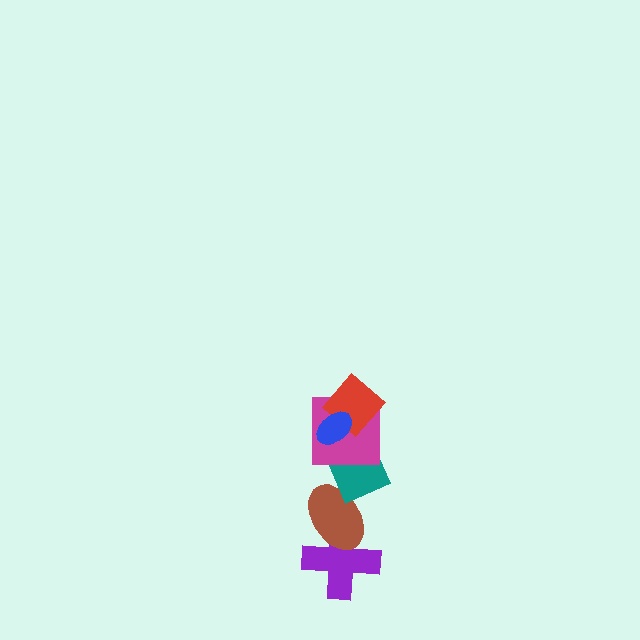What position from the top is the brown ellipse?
The brown ellipse is 5th from the top.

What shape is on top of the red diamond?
The blue ellipse is on top of the red diamond.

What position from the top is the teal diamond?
The teal diamond is 4th from the top.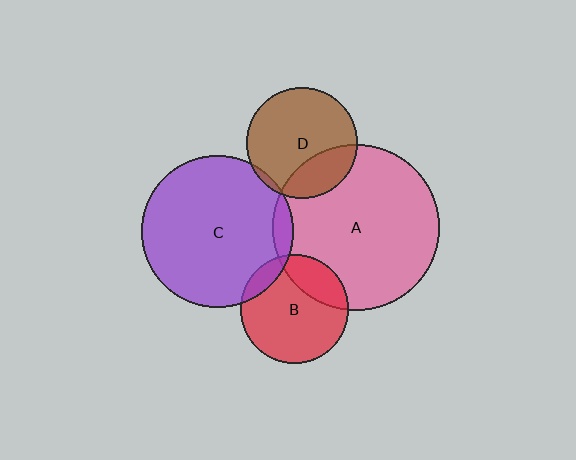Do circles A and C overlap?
Yes.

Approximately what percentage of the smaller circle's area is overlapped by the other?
Approximately 5%.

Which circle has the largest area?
Circle A (pink).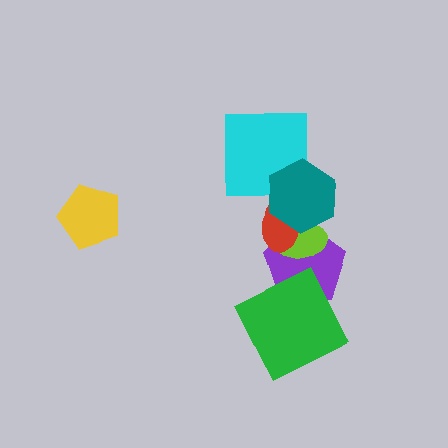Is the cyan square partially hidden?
Yes, it is partially covered by another shape.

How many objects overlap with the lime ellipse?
3 objects overlap with the lime ellipse.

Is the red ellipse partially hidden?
Yes, it is partially covered by another shape.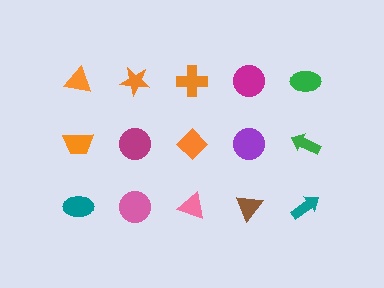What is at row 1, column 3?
An orange cross.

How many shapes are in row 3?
5 shapes.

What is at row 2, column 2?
A magenta circle.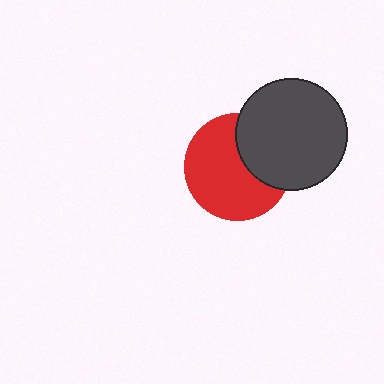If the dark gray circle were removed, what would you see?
You would see the complete red circle.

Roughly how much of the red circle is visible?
Most of it is visible (roughly 67%).